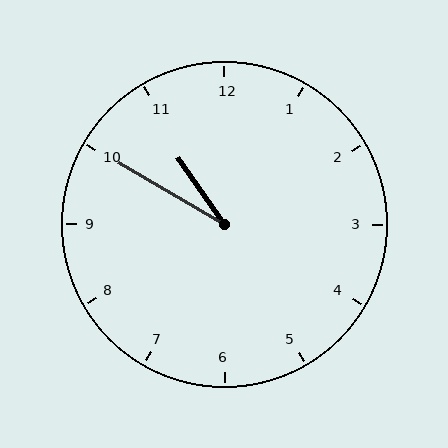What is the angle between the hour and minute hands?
Approximately 25 degrees.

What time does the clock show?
10:50.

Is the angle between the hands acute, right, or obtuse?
It is acute.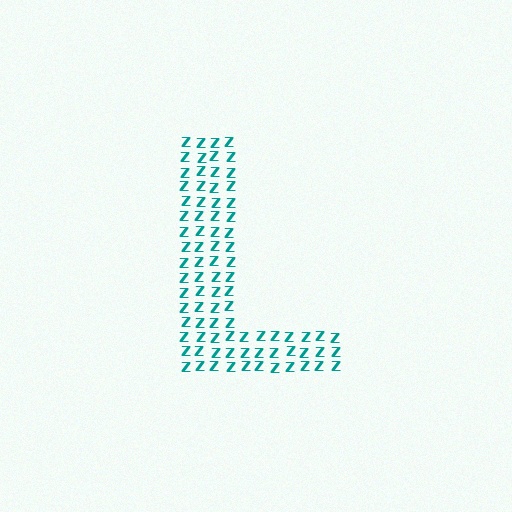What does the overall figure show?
The overall figure shows the letter L.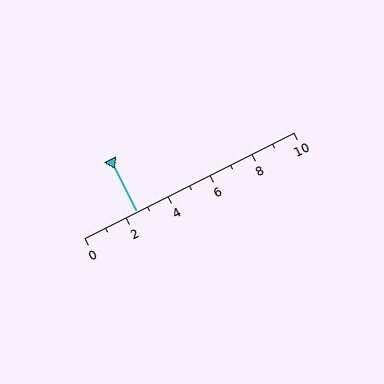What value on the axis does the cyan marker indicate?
The marker indicates approximately 2.5.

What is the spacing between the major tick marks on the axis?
The major ticks are spaced 2 apart.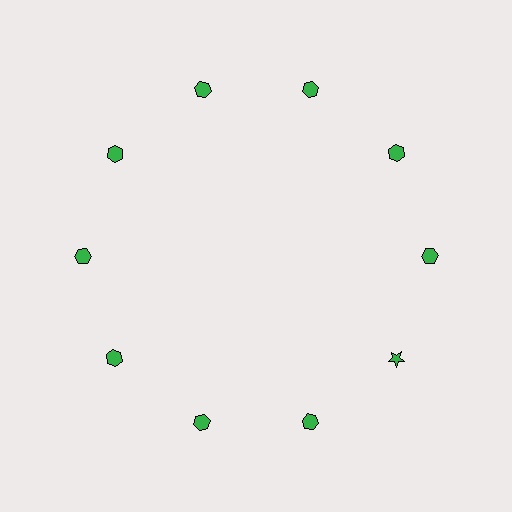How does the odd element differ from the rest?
It has a different shape: star instead of hexagon.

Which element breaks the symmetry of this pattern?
The green star at roughly the 4 o'clock position breaks the symmetry. All other shapes are green hexagons.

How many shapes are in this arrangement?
There are 10 shapes arranged in a ring pattern.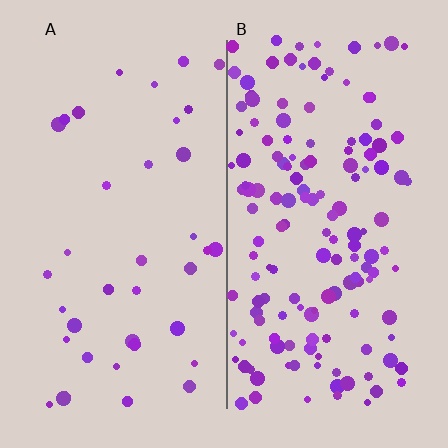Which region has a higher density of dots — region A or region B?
B (the right).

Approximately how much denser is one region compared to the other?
Approximately 4.0× — region B over region A.